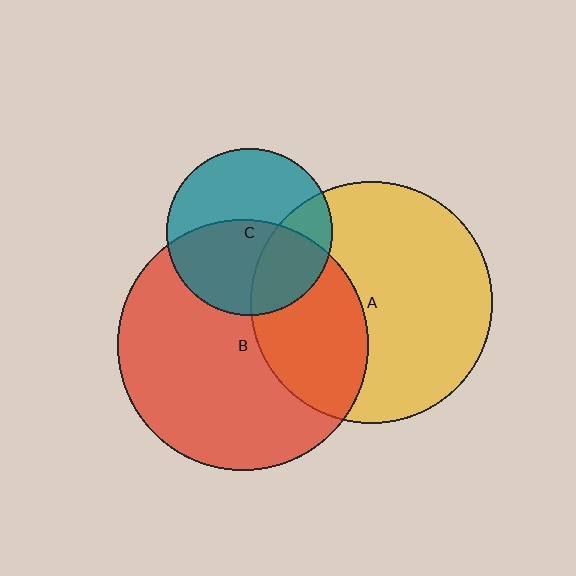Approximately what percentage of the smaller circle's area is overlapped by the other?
Approximately 30%.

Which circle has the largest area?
Circle B (red).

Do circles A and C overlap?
Yes.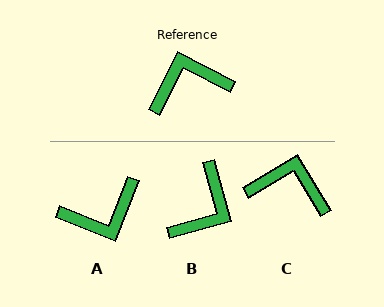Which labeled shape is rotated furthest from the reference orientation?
A, about 174 degrees away.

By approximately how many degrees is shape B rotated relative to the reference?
Approximately 137 degrees clockwise.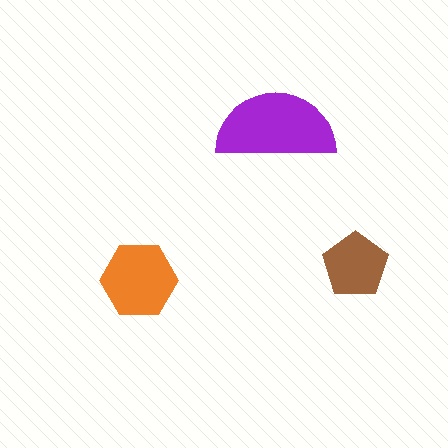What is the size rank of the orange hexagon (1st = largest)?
2nd.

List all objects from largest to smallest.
The purple semicircle, the orange hexagon, the brown pentagon.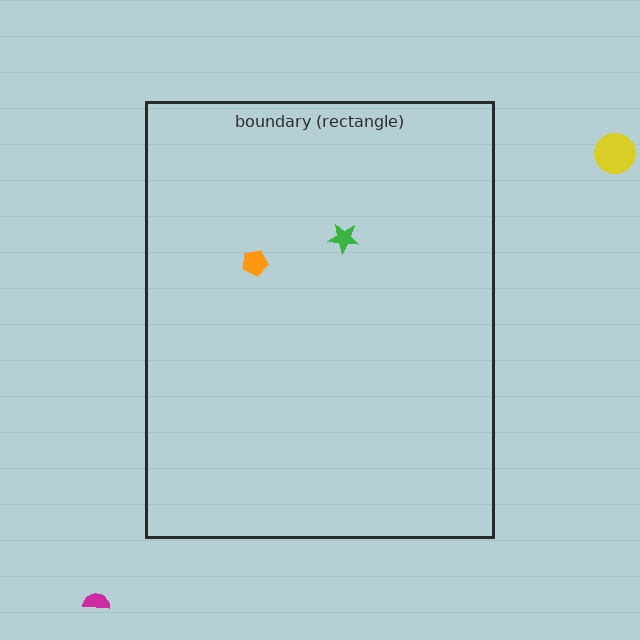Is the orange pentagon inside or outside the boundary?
Inside.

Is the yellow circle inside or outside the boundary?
Outside.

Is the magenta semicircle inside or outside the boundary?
Outside.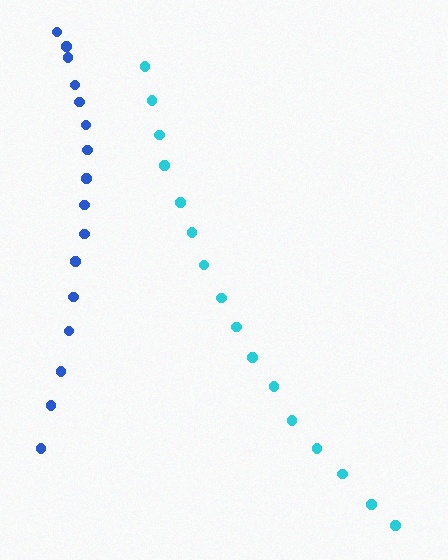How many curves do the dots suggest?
There are 2 distinct paths.